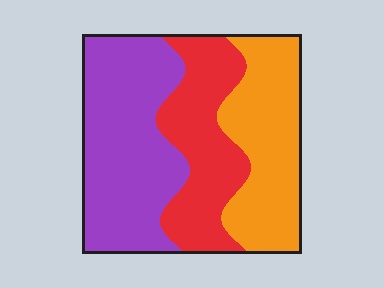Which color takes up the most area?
Purple, at roughly 40%.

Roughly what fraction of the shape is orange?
Orange covers 31% of the shape.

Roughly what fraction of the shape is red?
Red takes up about one quarter (1/4) of the shape.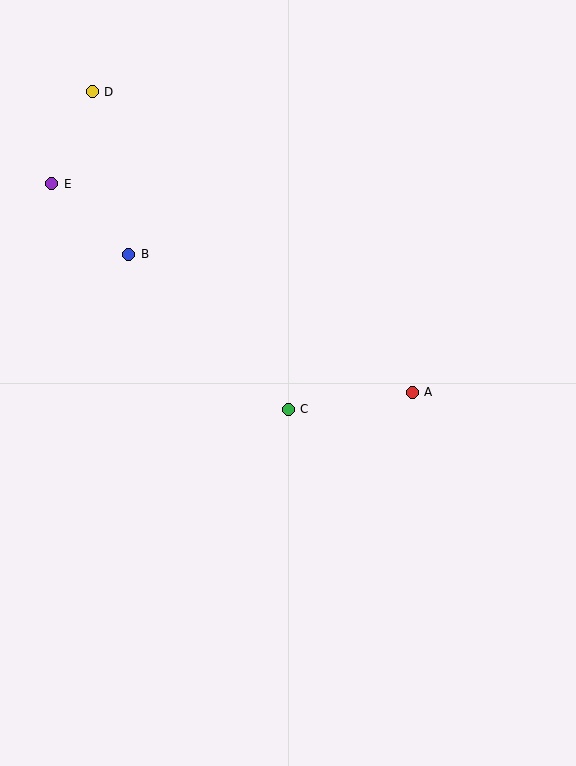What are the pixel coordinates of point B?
Point B is at (129, 254).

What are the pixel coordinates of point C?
Point C is at (288, 409).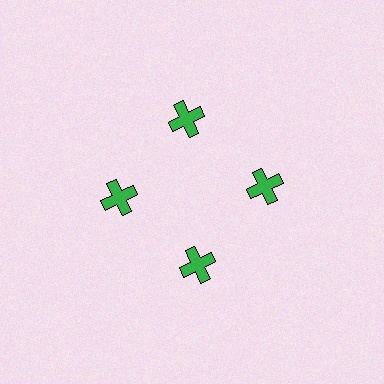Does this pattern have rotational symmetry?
Yes, this pattern has 4-fold rotational symmetry. It looks the same after rotating 90 degrees around the center.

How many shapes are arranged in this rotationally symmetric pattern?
There are 4 shapes, arranged in 4 groups of 1.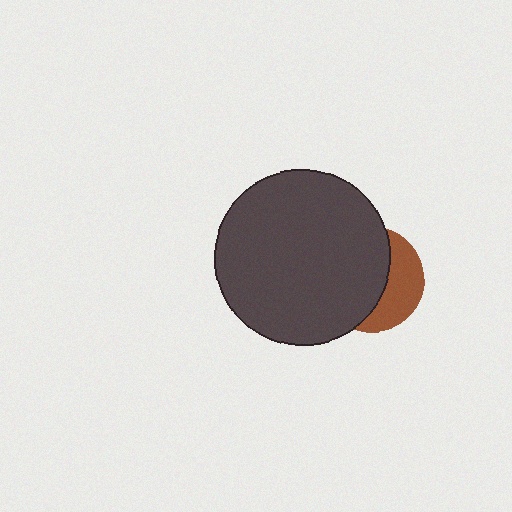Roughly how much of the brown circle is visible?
A small part of it is visible (roughly 37%).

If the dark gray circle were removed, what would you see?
You would see the complete brown circle.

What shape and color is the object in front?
The object in front is a dark gray circle.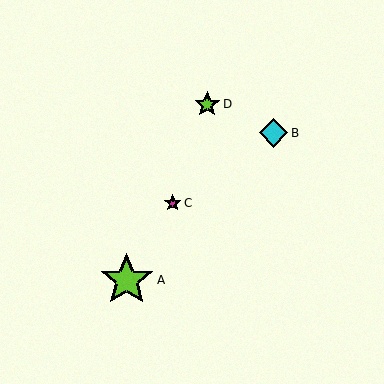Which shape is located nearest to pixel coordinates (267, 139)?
The cyan diamond (labeled B) at (273, 133) is nearest to that location.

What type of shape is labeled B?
Shape B is a cyan diamond.